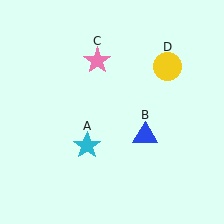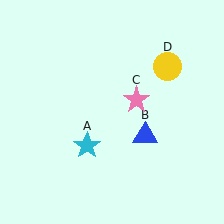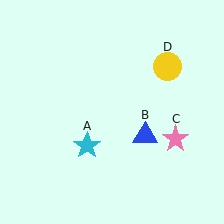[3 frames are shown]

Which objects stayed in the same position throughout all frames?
Cyan star (object A) and blue triangle (object B) and yellow circle (object D) remained stationary.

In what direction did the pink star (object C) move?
The pink star (object C) moved down and to the right.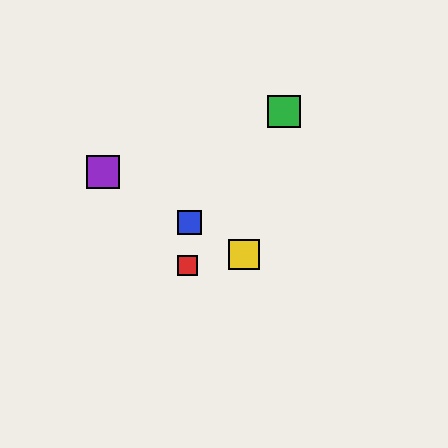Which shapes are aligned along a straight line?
The blue square, the yellow square, the purple square are aligned along a straight line.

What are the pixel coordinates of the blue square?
The blue square is at (189, 223).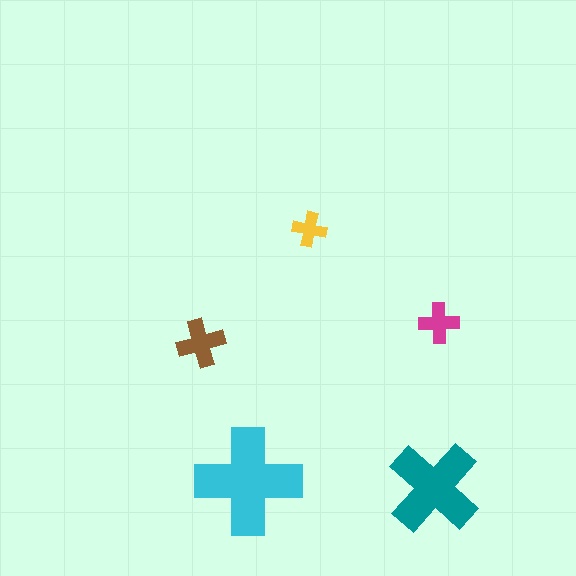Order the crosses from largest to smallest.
the cyan one, the teal one, the brown one, the magenta one, the yellow one.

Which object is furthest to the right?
The magenta cross is rightmost.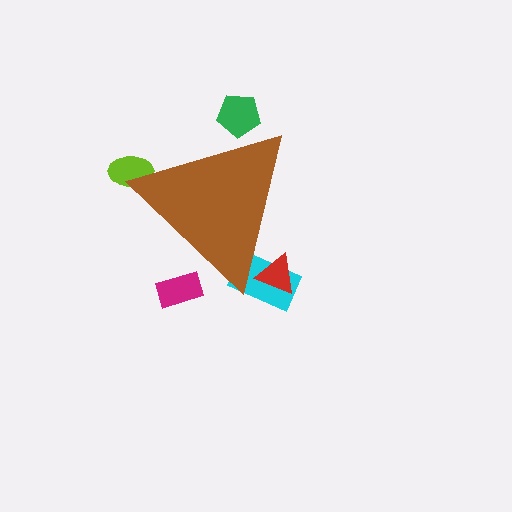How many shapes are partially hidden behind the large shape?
5 shapes are partially hidden.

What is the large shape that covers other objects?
A brown triangle.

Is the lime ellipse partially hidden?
Yes, the lime ellipse is partially hidden behind the brown triangle.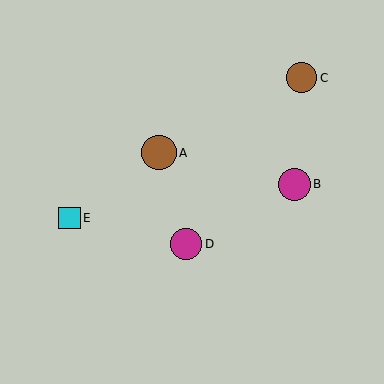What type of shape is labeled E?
Shape E is a cyan square.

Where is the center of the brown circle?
The center of the brown circle is at (302, 78).